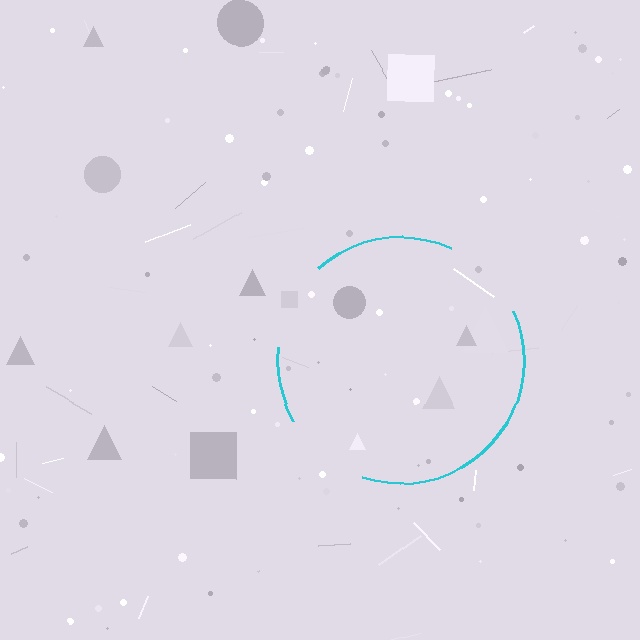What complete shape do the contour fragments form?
The contour fragments form a circle.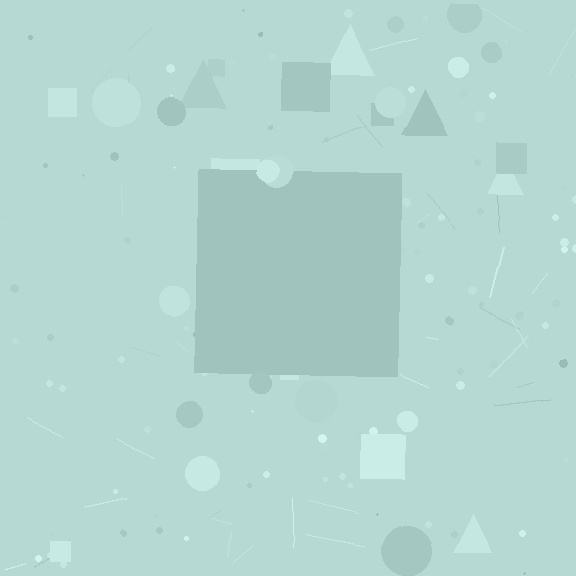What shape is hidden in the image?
A square is hidden in the image.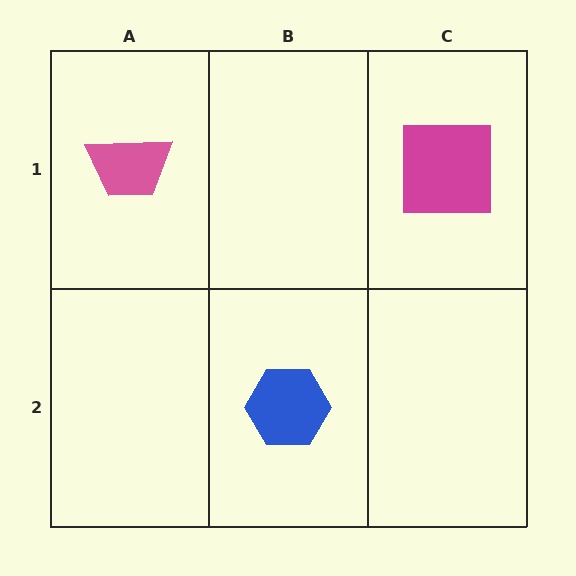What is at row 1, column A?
A pink trapezoid.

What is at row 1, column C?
A magenta square.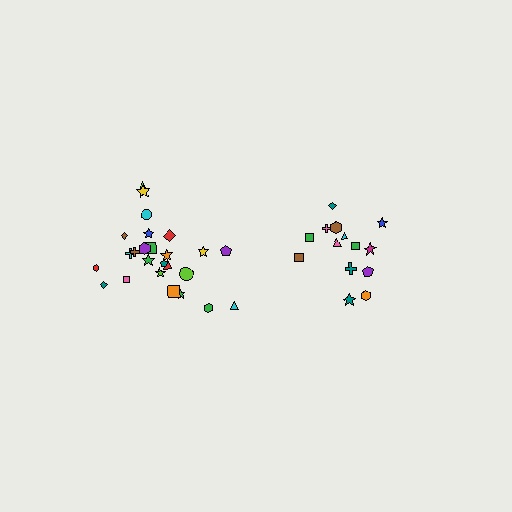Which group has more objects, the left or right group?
The left group.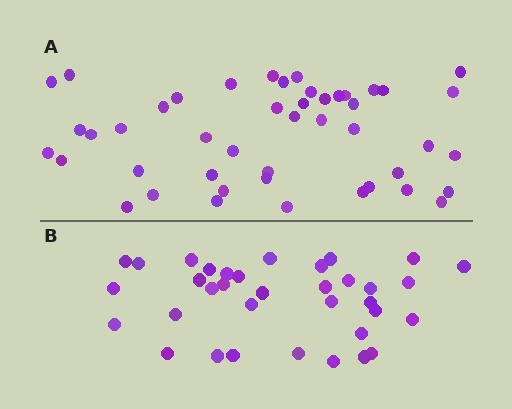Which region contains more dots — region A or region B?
Region A (the top region) has more dots.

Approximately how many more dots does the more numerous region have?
Region A has roughly 12 or so more dots than region B.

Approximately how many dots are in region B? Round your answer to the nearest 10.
About 40 dots. (The exact count is 35, which rounds to 40.)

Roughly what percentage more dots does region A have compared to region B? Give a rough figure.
About 30% more.